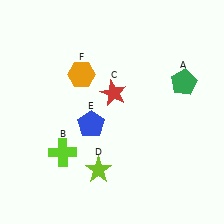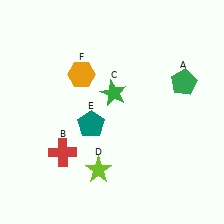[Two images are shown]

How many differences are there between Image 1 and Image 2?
There are 3 differences between the two images.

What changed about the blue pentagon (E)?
In Image 1, E is blue. In Image 2, it changed to teal.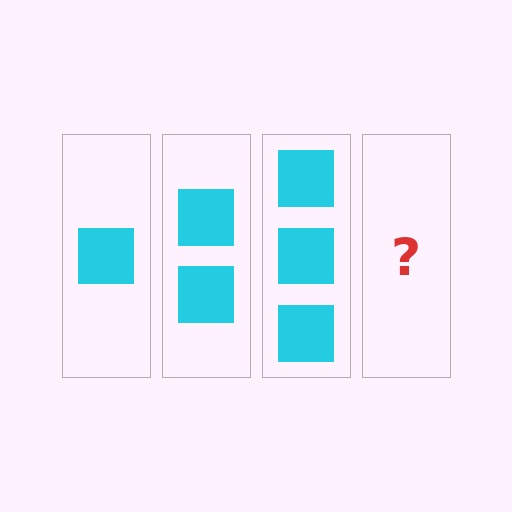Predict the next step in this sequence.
The next step is 4 squares.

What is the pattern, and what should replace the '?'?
The pattern is that each step adds one more square. The '?' should be 4 squares.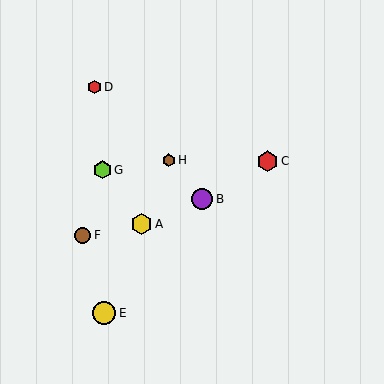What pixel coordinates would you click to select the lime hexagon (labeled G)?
Click at (102, 170) to select the lime hexagon G.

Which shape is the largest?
The yellow circle (labeled E) is the largest.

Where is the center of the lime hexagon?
The center of the lime hexagon is at (102, 170).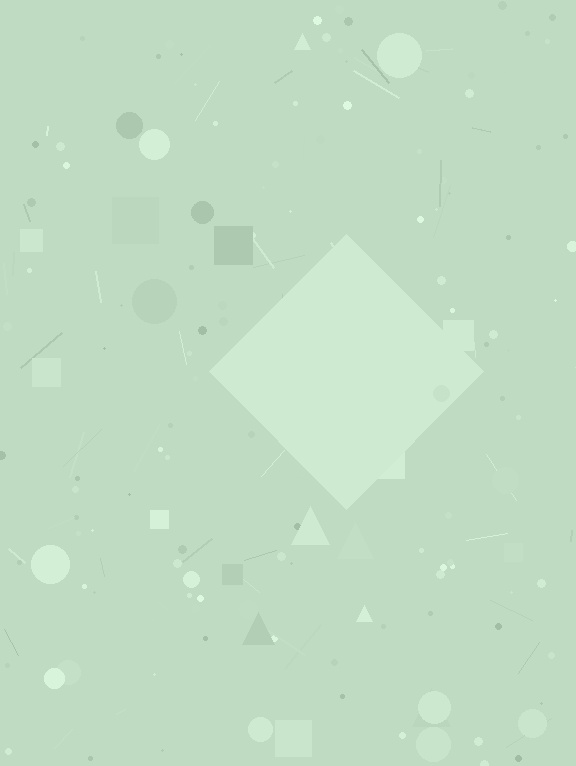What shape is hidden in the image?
A diamond is hidden in the image.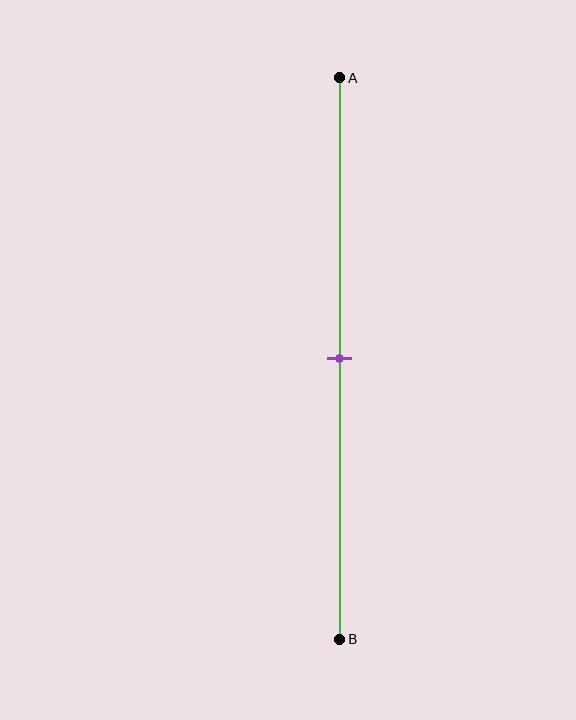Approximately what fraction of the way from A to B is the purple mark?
The purple mark is approximately 50% of the way from A to B.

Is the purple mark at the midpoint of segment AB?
Yes, the mark is approximately at the midpoint.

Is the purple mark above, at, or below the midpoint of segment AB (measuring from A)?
The purple mark is approximately at the midpoint of segment AB.